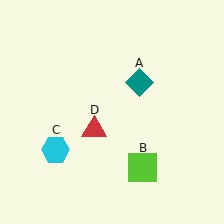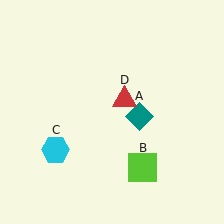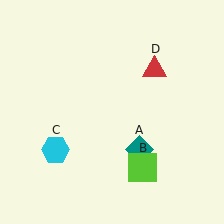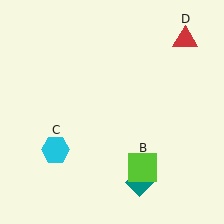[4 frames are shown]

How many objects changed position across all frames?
2 objects changed position: teal diamond (object A), red triangle (object D).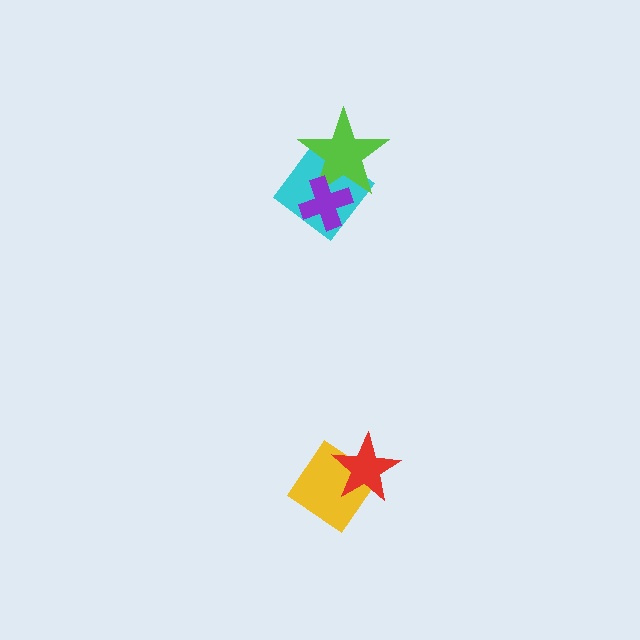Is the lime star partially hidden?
Yes, it is partially covered by another shape.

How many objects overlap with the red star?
1 object overlaps with the red star.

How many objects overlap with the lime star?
2 objects overlap with the lime star.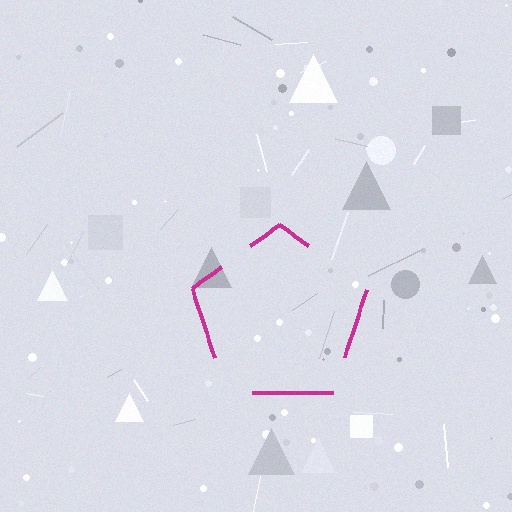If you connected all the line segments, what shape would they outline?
They would outline a pentagon.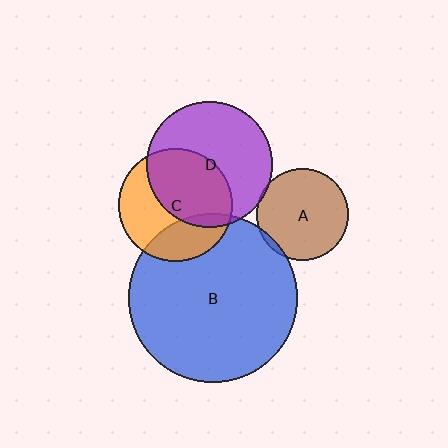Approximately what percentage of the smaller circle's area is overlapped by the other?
Approximately 25%.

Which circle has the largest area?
Circle B (blue).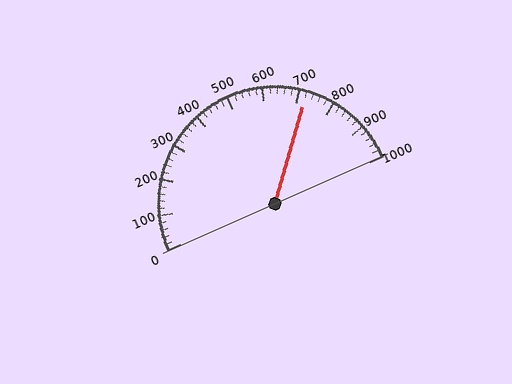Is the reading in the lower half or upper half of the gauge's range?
The reading is in the upper half of the range (0 to 1000).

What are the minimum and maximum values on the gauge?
The gauge ranges from 0 to 1000.